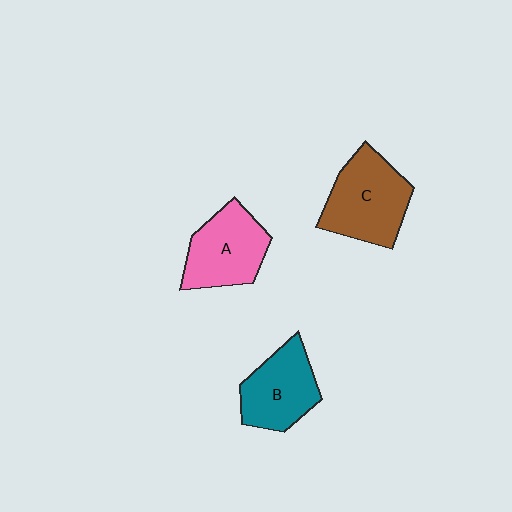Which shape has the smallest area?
Shape B (teal).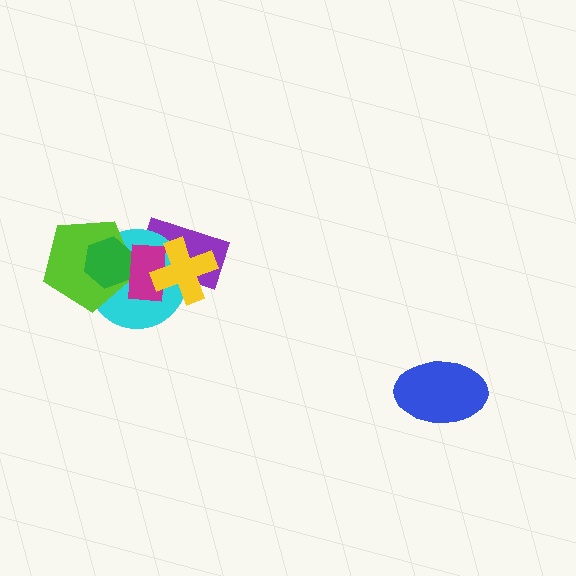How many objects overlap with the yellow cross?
3 objects overlap with the yellow cross.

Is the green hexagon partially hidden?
Yes, it is partially covered by another shape.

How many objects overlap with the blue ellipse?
0 objects overlap with the blue ellipse.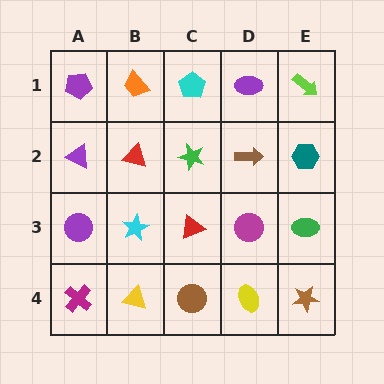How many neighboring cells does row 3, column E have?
3.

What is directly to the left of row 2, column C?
A red triangle.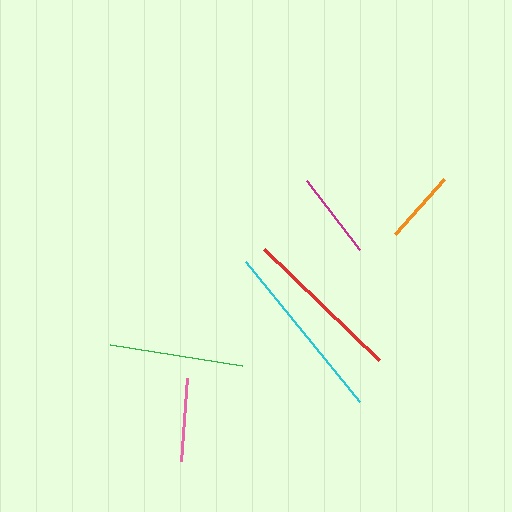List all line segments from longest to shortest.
From longest to shortest: cyan, red, green, magenta, pink, orange.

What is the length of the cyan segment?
The cyan segment is approximately 181 pixels long.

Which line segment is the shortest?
The orange line is the shortest at approximately 73 pixels.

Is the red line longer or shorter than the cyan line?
The cyan line is longer than the red line.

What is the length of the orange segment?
The orange segment is approximately 73 pixels long.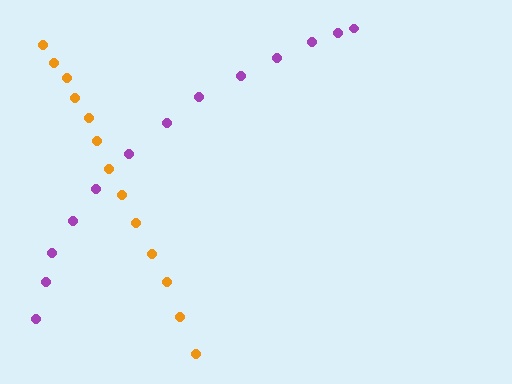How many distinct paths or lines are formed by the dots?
There are 2 distinct paths.